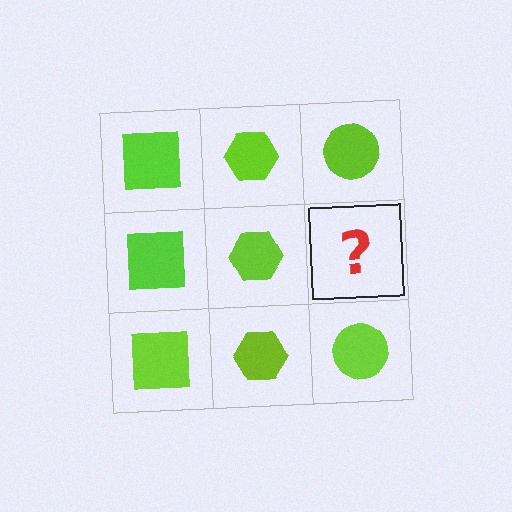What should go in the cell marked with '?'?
The missing cell should contain a lime circle.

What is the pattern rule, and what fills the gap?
The rule is that each column has a consistent shape. The gap should be filled with a lime circle.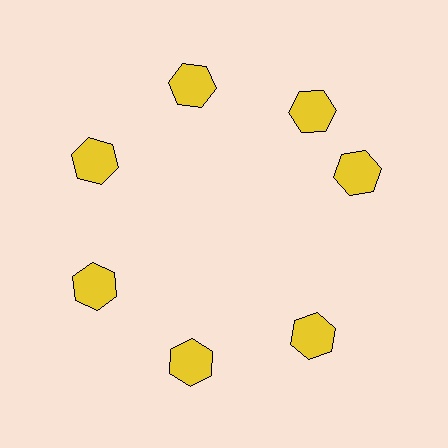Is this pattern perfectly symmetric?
No. The 7 yellow hexagons are arranged in a ring, but one element near the 3 o'clock position is rotated out of alignment along the ring, breaking the 7-fold rotational symmetry.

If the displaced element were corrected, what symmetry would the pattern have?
It would have 7-fold rotational symmetry — the pattern would map onto itself every 51 degrees.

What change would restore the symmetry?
The symmetry would be restored by rotating it back into even spacing with its neighbors so that all 7 hexagons sit at equal angles and equal distance from the center.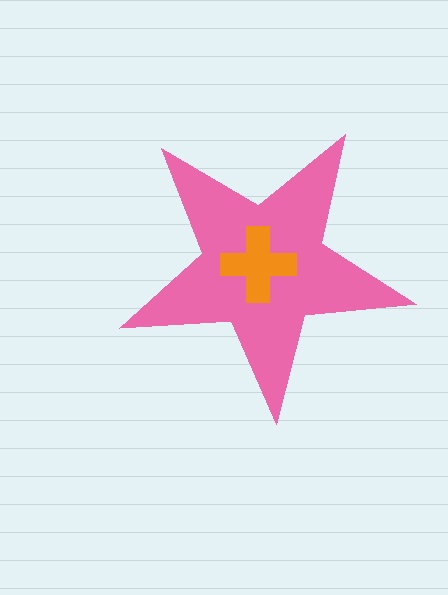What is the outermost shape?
The pink star.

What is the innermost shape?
The orange cross.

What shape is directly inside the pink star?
The orange cross.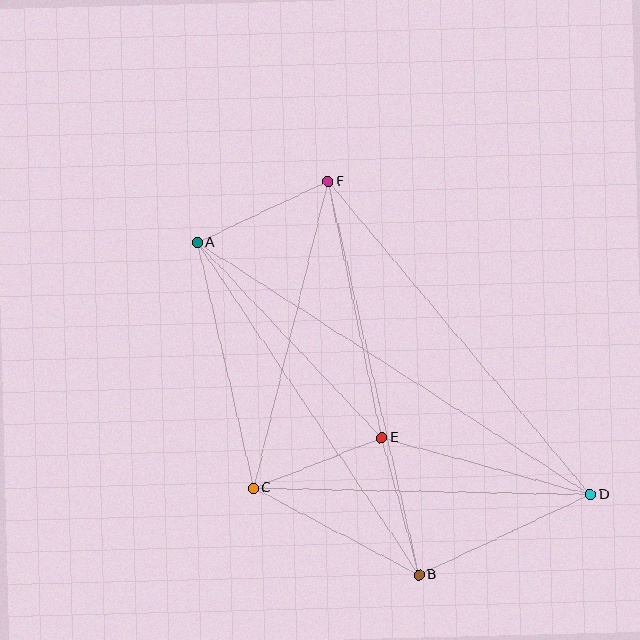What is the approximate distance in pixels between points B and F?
The distance between B and F is approximately 403 pixels.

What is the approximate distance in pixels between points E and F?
The distance between E and F is approximately 261 pixels.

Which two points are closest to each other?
Points C and E are closest to each other.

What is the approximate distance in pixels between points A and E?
The distance between A and E is approximately 269 pixels.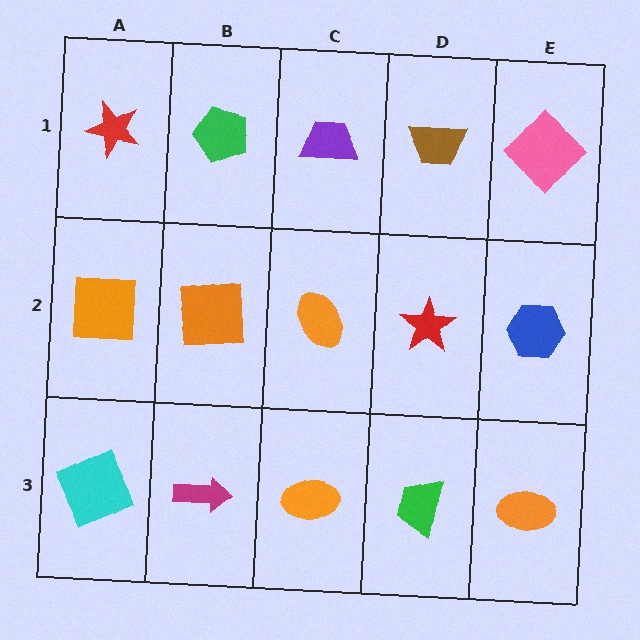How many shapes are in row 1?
5 shapes.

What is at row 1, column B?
A green pentagon.